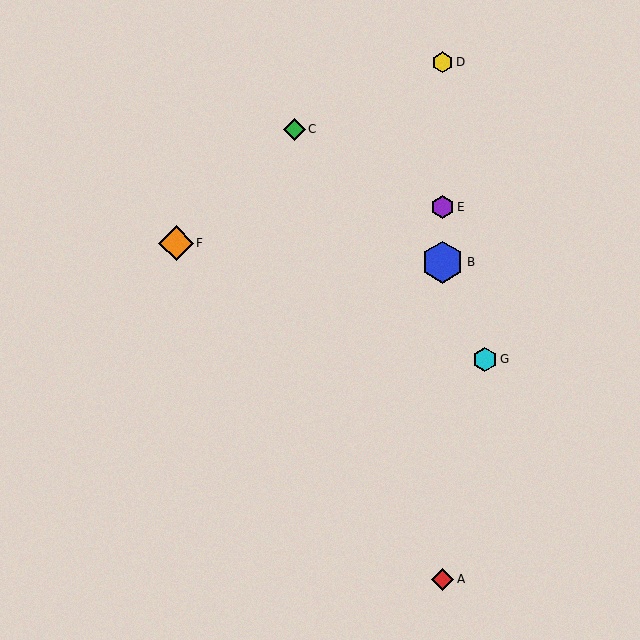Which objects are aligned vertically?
Objects A, B, D, E are aligned vertically.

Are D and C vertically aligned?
No, D is at x≈443 and C is at x≈294.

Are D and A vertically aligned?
Yes, both are at x≈443.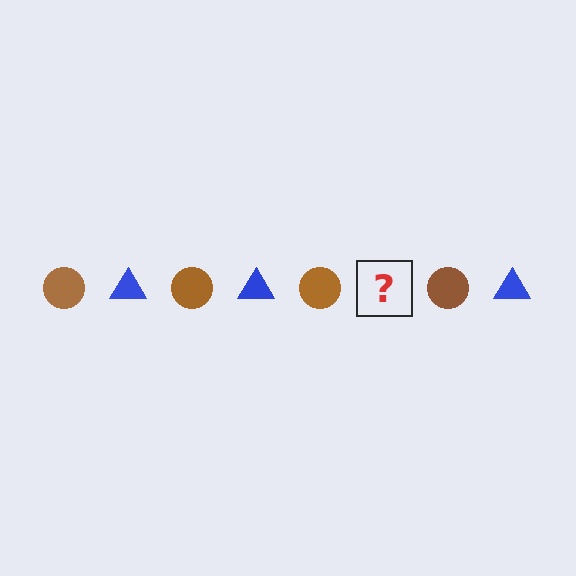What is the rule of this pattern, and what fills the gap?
The rule is that the pattern alternates between brown circle and blue triangle. The gap should be filled with a blue triangle.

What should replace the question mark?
The question mark should be replaced with a blue triangle.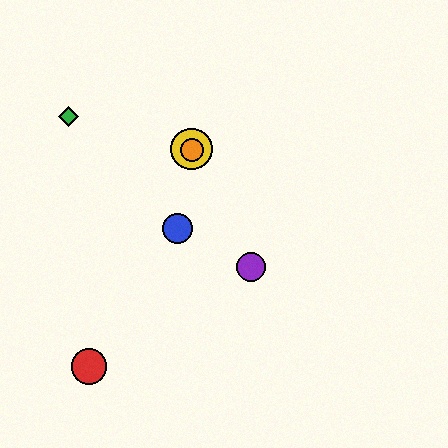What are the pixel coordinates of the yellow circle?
The yellow circle is at (192, 149).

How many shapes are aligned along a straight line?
3 shapes (the yellow circle, the purple circle, the orange circle) are aligned along a straight line.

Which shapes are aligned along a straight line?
The yellow circle, the purple circle, the orange circle are aligned along a straight line.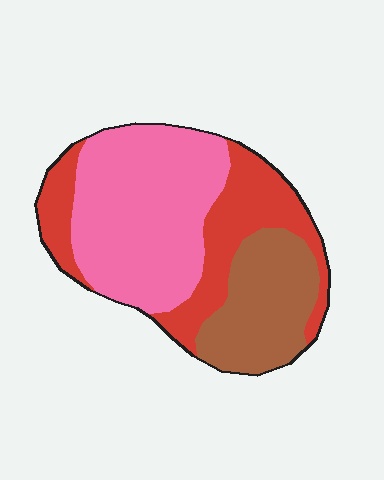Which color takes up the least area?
Brown, at roughly 25%.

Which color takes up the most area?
Pink, at roughly 45%.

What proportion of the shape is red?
Red takes up about one third (1/3) of the shape.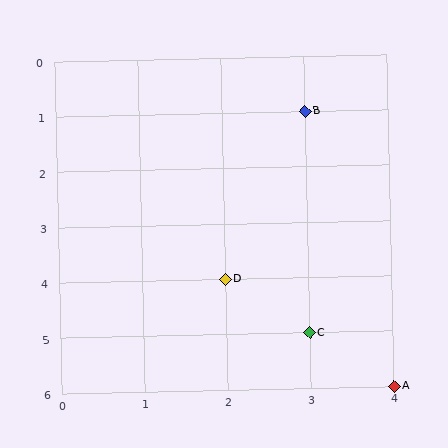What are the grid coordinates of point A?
Point A is at grid coordinates (4, 6).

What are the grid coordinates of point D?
Point D is at grid coordinates (2, 4).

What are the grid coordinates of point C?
Point C is at grid coordinates (3, 5).